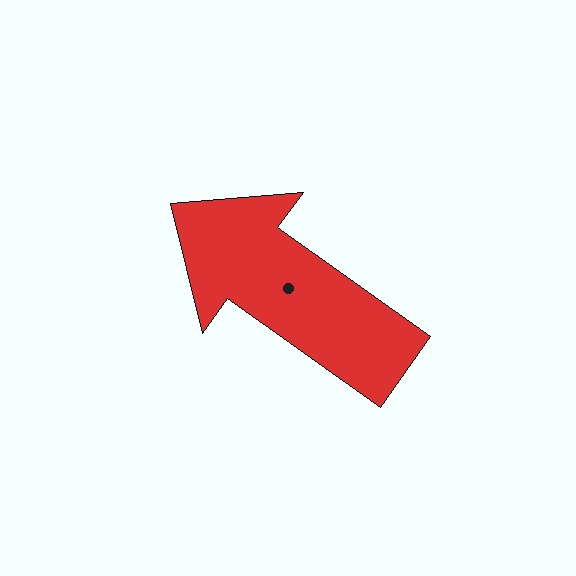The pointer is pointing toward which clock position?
Roughly 10 o'clock.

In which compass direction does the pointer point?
Northwest.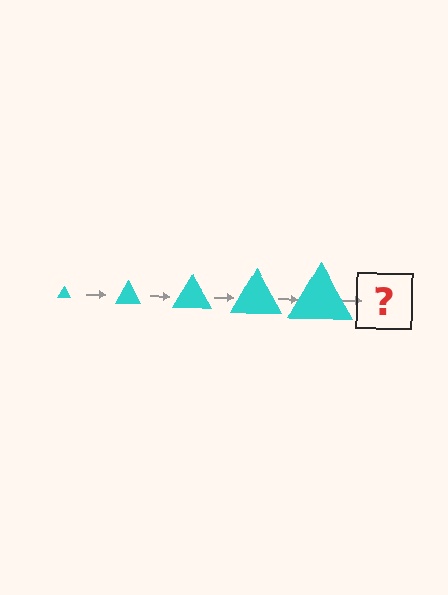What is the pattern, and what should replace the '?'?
The pattern is that the triangle gets progressively larger each step. The '?' should be a cyan triangle, larger than the previous one.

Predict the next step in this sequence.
The next step is a cyan triangle, larger than the previous one.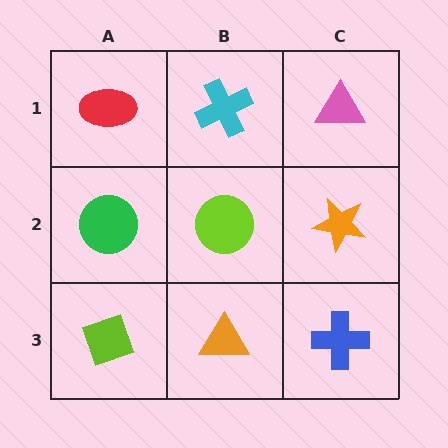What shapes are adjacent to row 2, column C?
A pink triangle (row 1, column C), a blue cross (row 3, column C), a lime circle (row 2, column B).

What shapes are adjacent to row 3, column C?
An orange star (row 2, column C), an orange triangle (row 3, column B).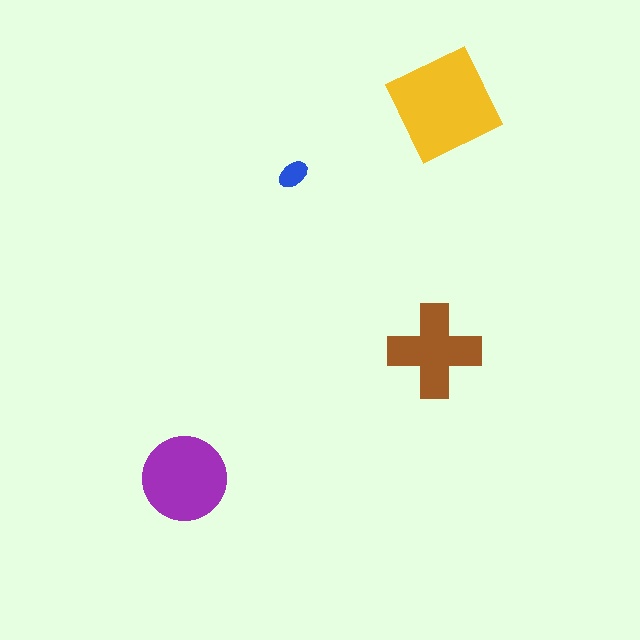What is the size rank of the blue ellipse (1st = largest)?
4th.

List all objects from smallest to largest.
The blue ellipse, the brown cross, the purple circle, the yellow diamond.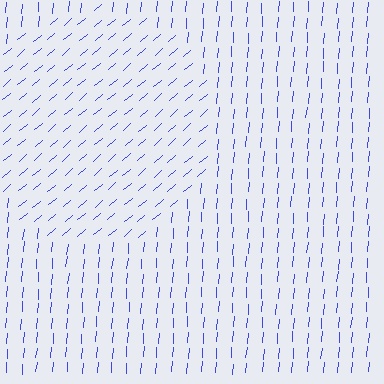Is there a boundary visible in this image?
Yes, there is a texture boundary formed by a change in line orientation.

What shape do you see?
I see a circle.